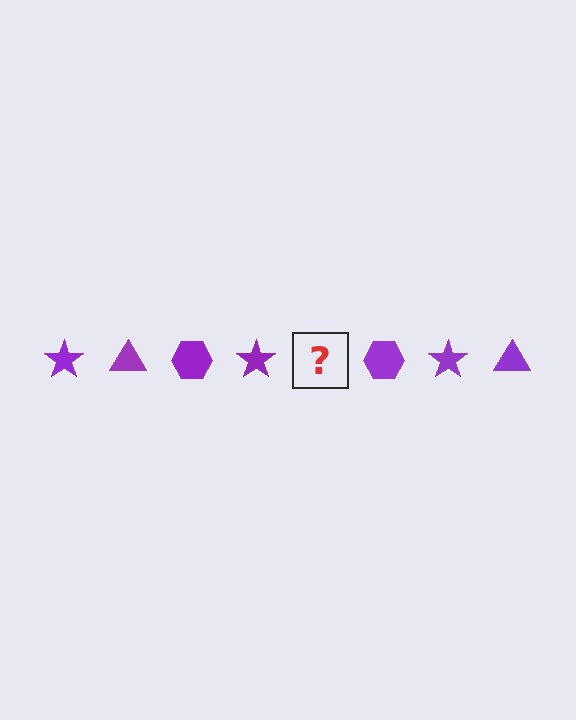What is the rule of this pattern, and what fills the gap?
The rule is that the pattern cycles through star, triangle, hexagon shapes in purple. The gap should be filled with a purple triangle.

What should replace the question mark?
The question mark should be replaced with a purple triangle.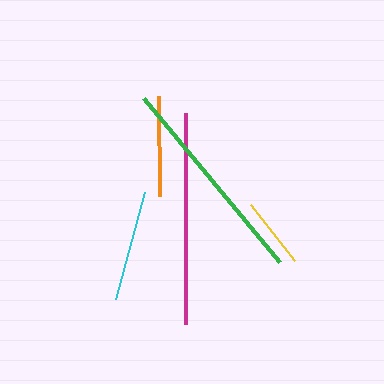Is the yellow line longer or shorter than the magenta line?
The magenta line is longer than the yellow line.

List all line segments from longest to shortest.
From longest to shortest: green, magenta, cyan, orange, yellow.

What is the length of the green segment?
The green segment is approximately 213 pixels long.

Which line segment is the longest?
The green line is the longest at approximately 213 pixels.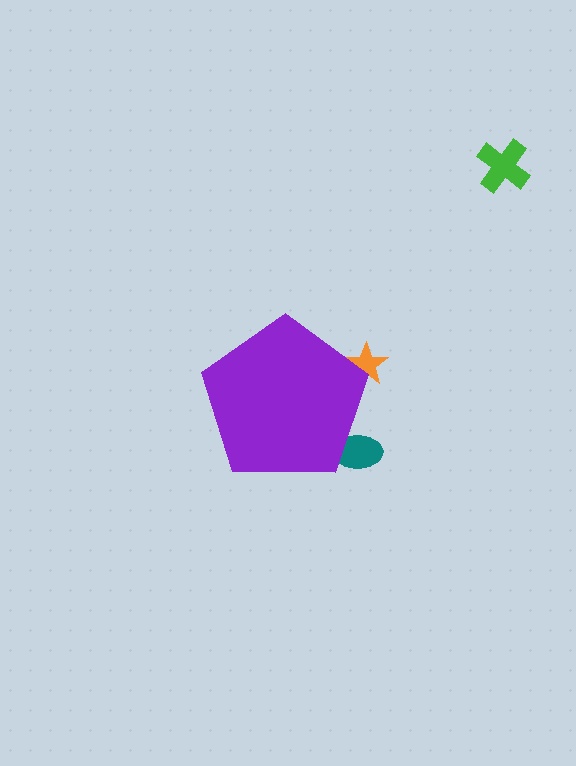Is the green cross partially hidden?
No, the green cross is fully visible.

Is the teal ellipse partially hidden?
Yes, the teal ellipse is partially hidden behind the purple pentagon.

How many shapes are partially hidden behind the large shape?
2 shapes are partially hidden.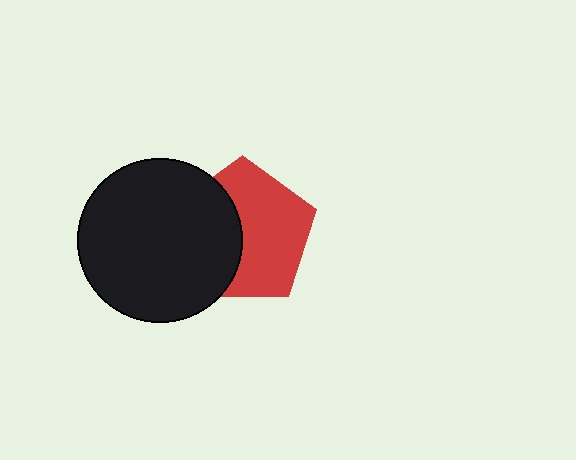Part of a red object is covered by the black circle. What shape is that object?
It is a pentagon.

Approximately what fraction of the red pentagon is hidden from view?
Roughly 42% of the red pentagon is hidden behind the black circle.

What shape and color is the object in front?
The object in front is a black circle.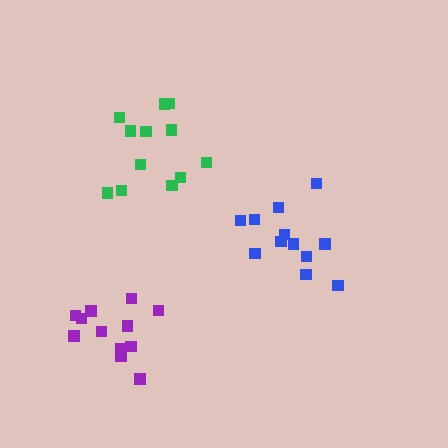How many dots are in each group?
Group 1: 12 dots, Group 2: 12 dots, Group 3: 12 dots (36 total).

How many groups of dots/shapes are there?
There are 3 groups.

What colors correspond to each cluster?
The clusters are colored: blue, purple, green.